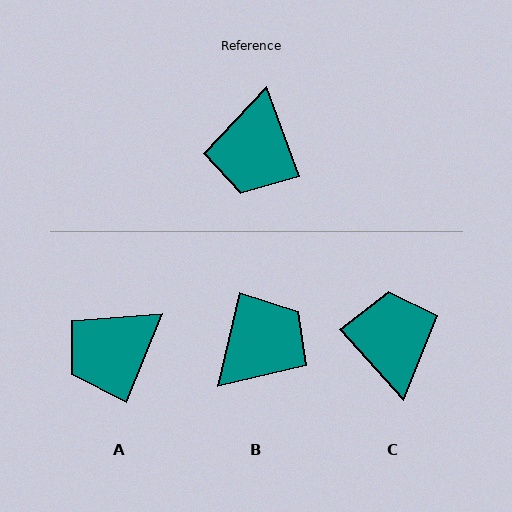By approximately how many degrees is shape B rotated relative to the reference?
Approximately 147 degrees counter-clockwise.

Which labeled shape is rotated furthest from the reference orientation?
C, about 158 degrees away.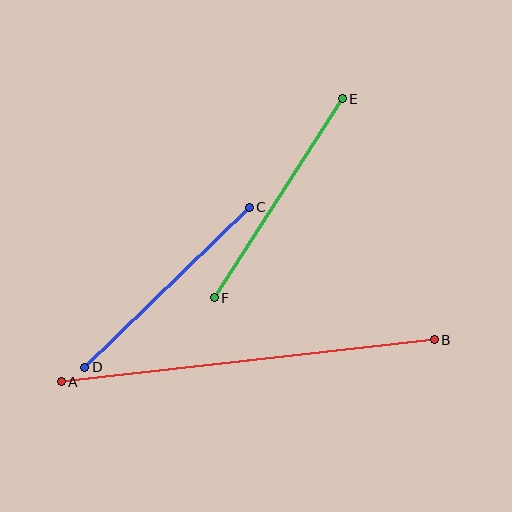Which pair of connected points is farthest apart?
Points A and B are farthest apart.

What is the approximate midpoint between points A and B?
The midpoint is at approximately (248, 361) pixels.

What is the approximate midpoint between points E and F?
The midpoint is at approximately (278, 198) pixels.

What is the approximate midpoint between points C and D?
The midpoint is at approximately (167, 287) pixels.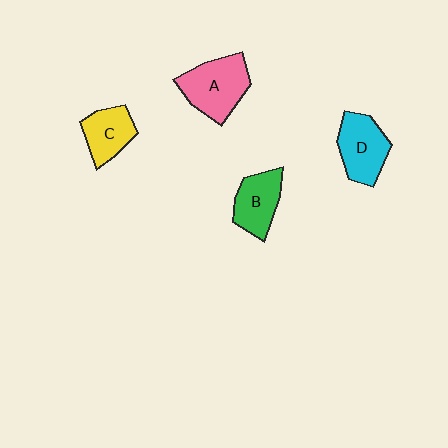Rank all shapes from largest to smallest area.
From largest to smallest: A (pink), D (cyan), B (green), C (yellow).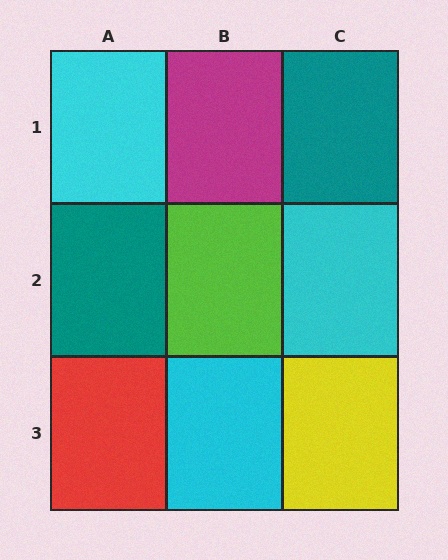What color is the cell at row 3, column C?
Yellow.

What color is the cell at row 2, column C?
Cyan.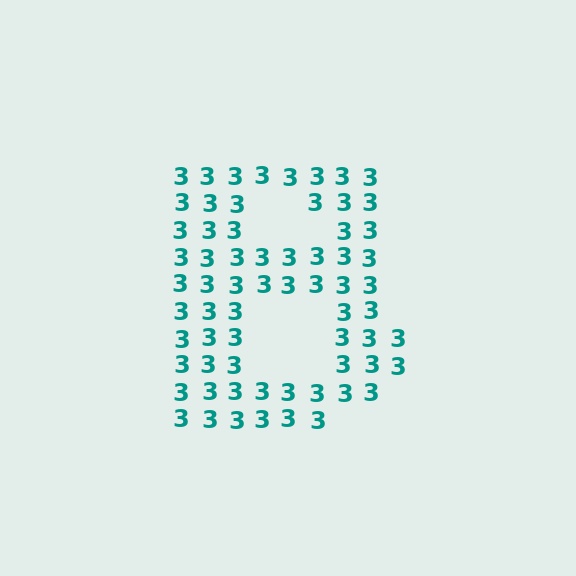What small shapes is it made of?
It is made of small digit 3's.